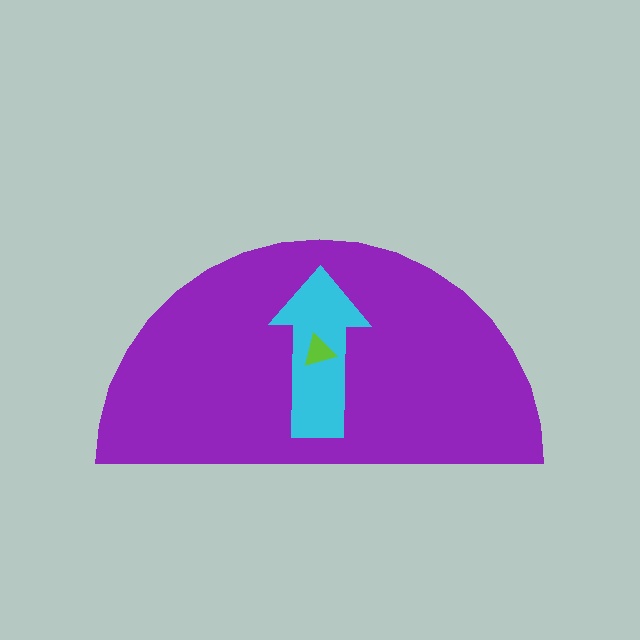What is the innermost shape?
The lime triangle.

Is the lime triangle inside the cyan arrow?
Yes.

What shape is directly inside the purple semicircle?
The cyan arrow.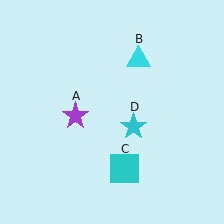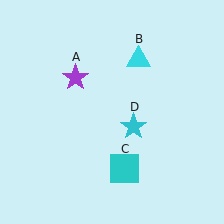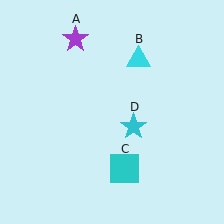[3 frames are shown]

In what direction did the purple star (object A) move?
The purple star (object A) moved up.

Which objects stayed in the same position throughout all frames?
Cyan triangle (object B) and cyan square (object C) and cyan star (object D) remained stationary.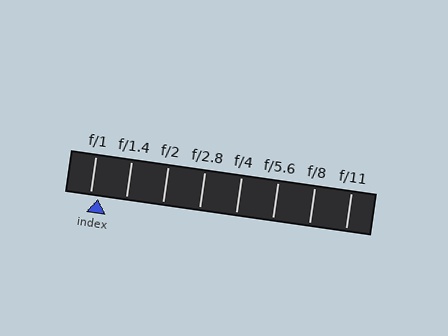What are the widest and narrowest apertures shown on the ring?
The widest aperture shown is f/1 and the narrowest is f/11.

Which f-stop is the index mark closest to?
The index mark is closest to f/1.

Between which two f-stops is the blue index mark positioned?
The index mark is between f/1 and f/1.4.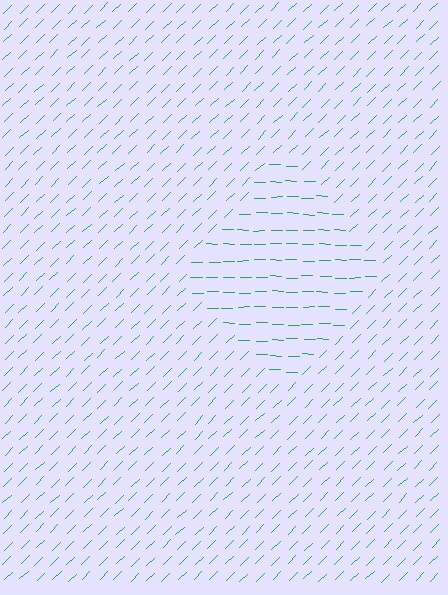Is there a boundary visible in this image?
Yes, there is a texture boundary formed by a change in line orientation.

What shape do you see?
I see a diamond.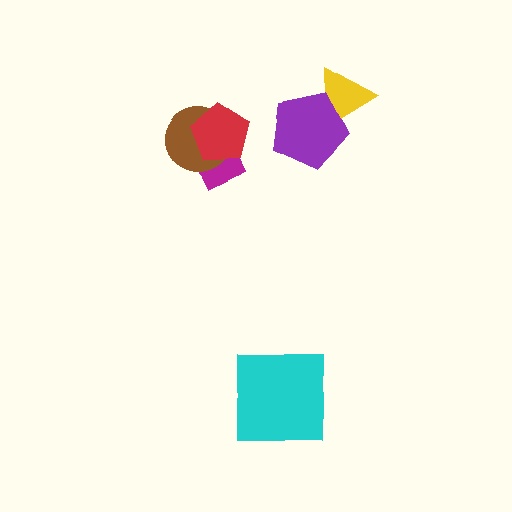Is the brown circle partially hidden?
Yes, it is partially covered by another shape.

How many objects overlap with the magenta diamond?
2 objects overlap with the magenta diamond.